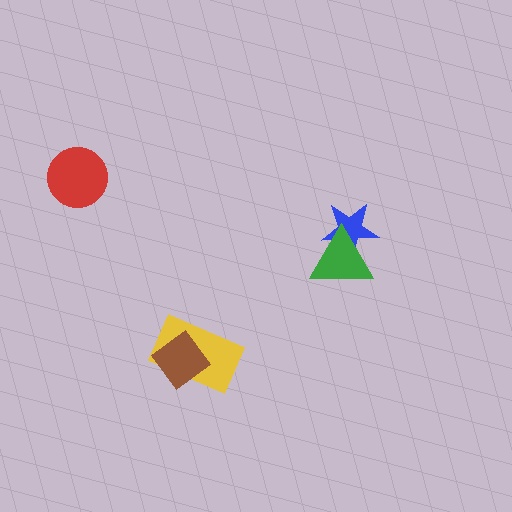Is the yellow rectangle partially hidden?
Yes, it is partially covered by another shape.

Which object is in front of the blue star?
The green triangle is in front of the blue star.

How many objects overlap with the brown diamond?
1 object overlaps with the brown diamond.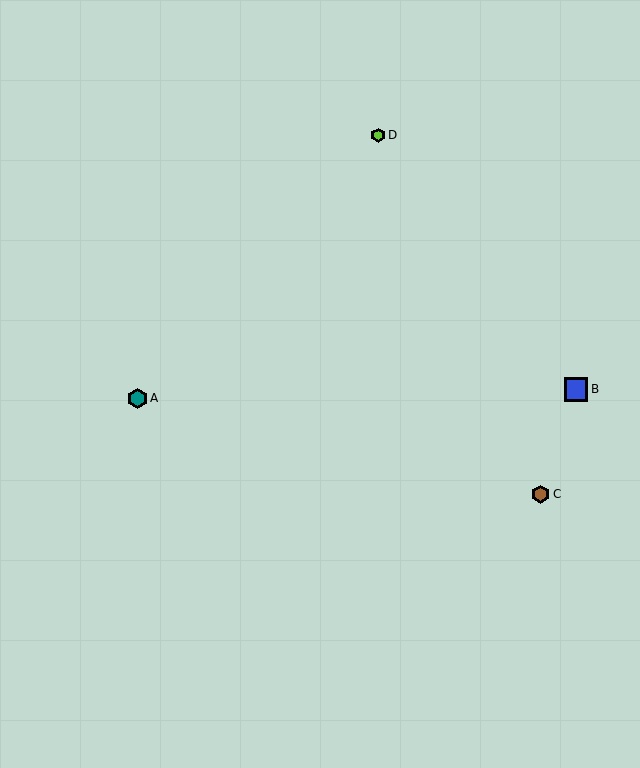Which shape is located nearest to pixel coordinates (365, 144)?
The lime hexagon (labeled D) at (378, 135) is nearest to that location.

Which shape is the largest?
The blue square (labeled B) is the largest.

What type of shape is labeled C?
Shape C is a brown hexagon.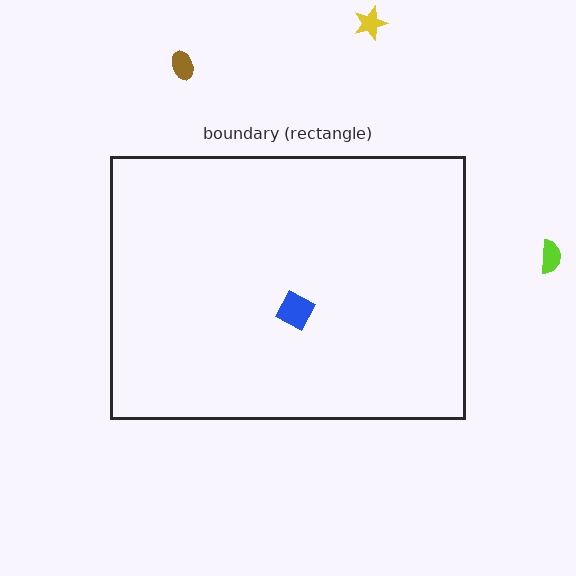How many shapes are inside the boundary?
1 inside, 3 outside.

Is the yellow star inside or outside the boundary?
Outside.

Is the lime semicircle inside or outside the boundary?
Outside.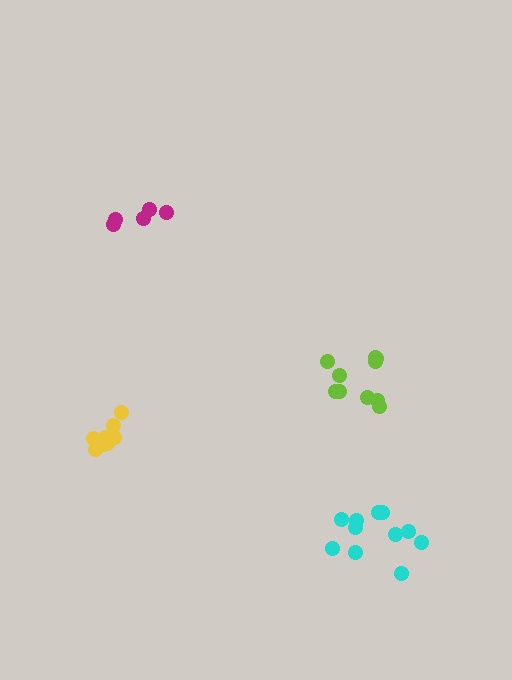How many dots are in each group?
Group 1: 5 dots, Group 2: 11 dots, Group 3: 8 dots, Group 4: 10 dots (34 total).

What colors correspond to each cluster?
The clusters are colored: magenta, cyan, yellow, lime.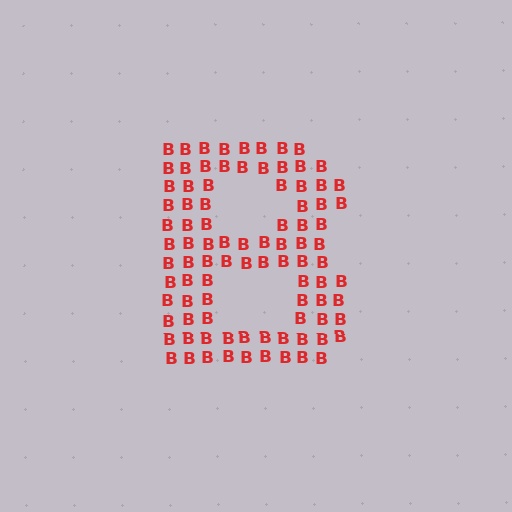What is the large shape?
The large shape is the letter B.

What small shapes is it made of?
It is made of small letter B's.